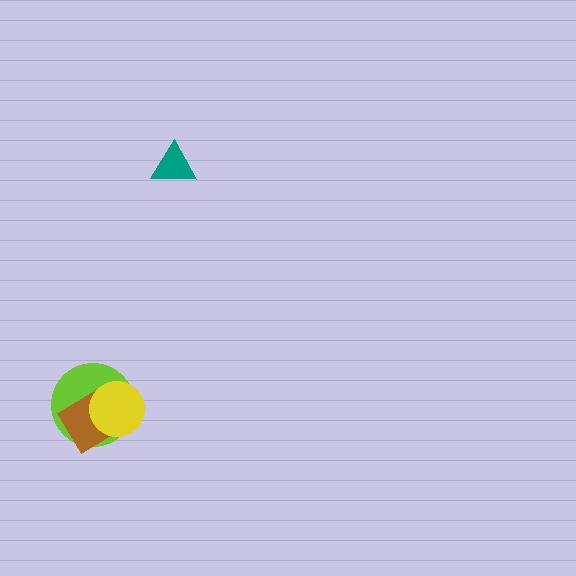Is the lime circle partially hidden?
Yes, it is partially covered by another shape.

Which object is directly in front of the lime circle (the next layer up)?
The brown diamond is directly in front of the lime circle.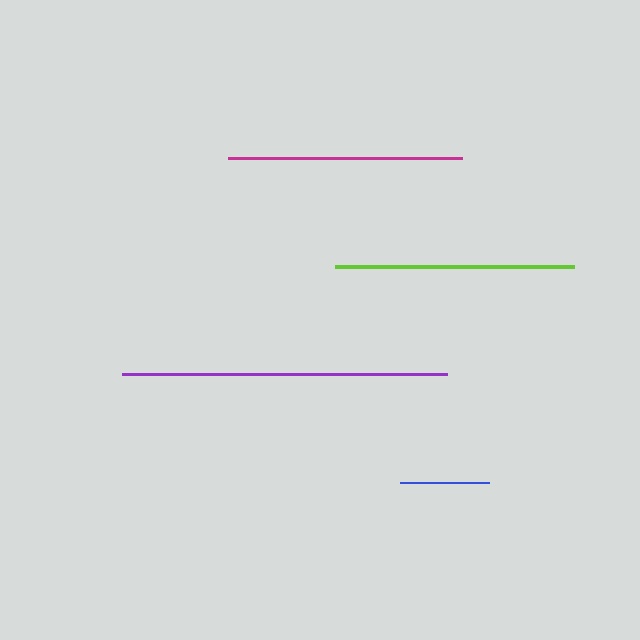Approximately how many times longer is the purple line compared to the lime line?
The purple line is approximately 1.4 times the length of the lime line.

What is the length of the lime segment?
The lime segment is approximately 238 pixels long.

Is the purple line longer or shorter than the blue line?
The purple line is longer than the blue line.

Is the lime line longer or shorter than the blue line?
The lime line is longer than the blue line.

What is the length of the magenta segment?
The magenta segment is approximately 235 pixels long.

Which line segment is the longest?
The purple line is the longest at approximately 325 pixels.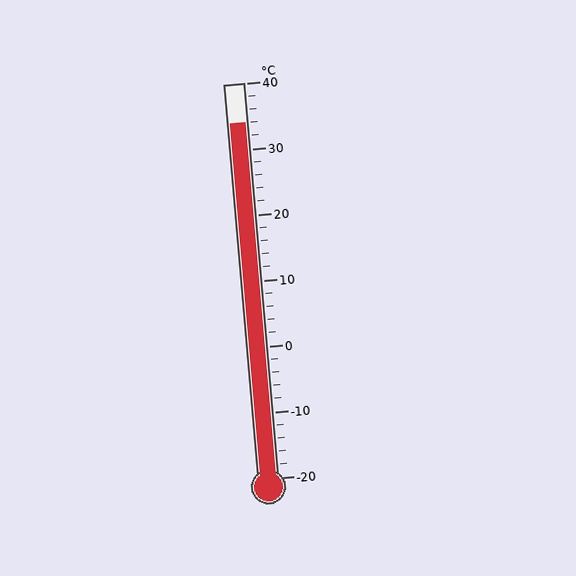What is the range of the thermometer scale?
The thermometer scale ranges from -20°C to 40°C.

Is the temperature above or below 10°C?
The temperature is above 10°C.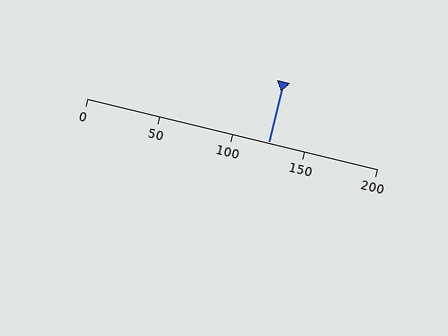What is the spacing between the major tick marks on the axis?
The major ticks are spaced 50 apart.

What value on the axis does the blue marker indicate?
The marker indicates approximately 125.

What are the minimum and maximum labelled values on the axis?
The axis runs from 0 to 200.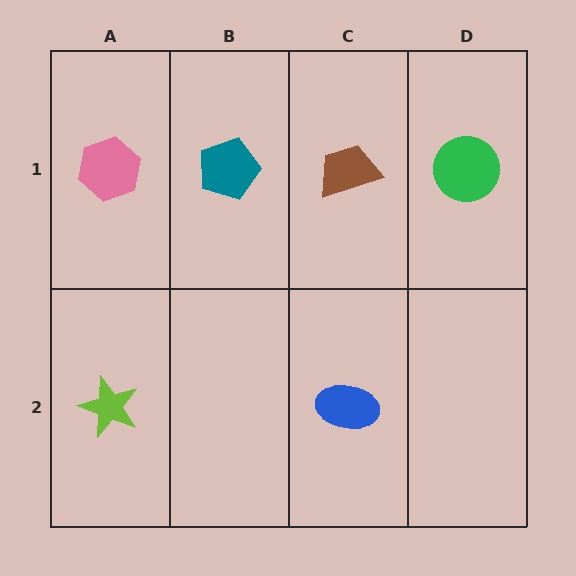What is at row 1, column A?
A pink hexagon.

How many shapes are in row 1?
4 shapes.